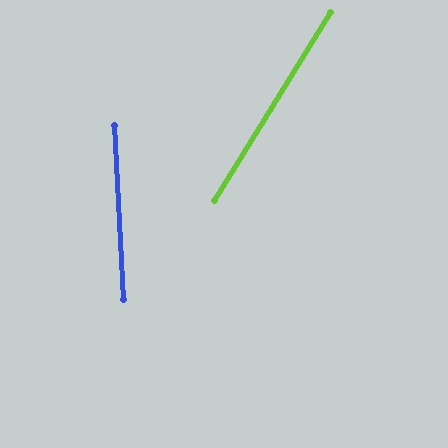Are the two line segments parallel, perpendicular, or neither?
Neither parallel nor perpendicular — they differ by about 35°.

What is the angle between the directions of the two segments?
Approximately 35 degrees.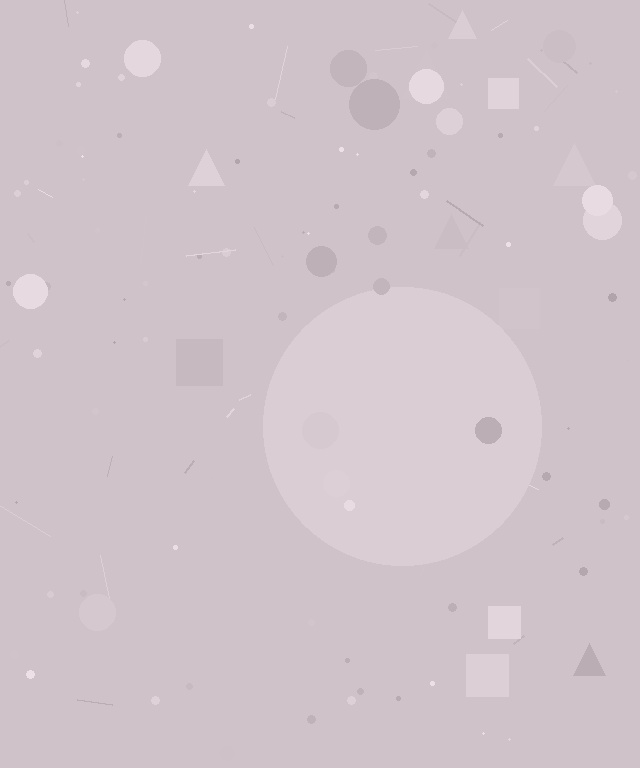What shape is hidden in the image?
A circle is hidden in the image.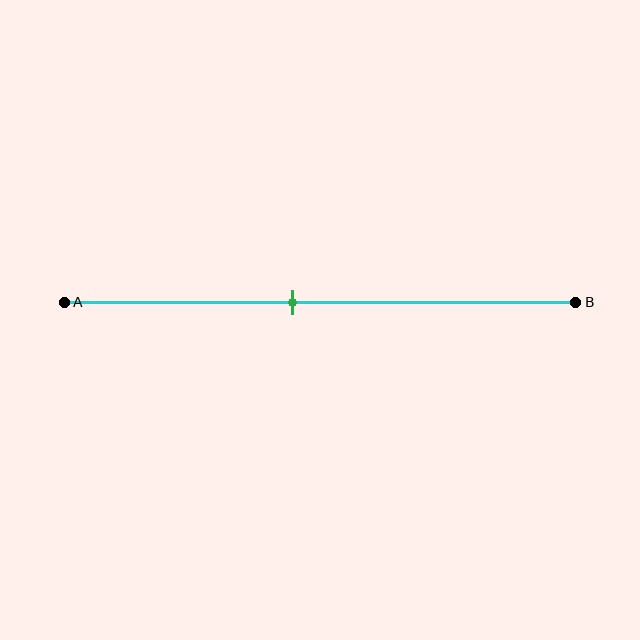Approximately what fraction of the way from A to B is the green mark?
The green mark is approximately 45% of the way from A to B.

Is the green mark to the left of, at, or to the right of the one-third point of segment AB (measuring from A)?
The green mark is to the right of the one-third point of segment AB.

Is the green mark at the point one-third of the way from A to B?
No, the mark is at about 45% from A, not at the 33% one-third point.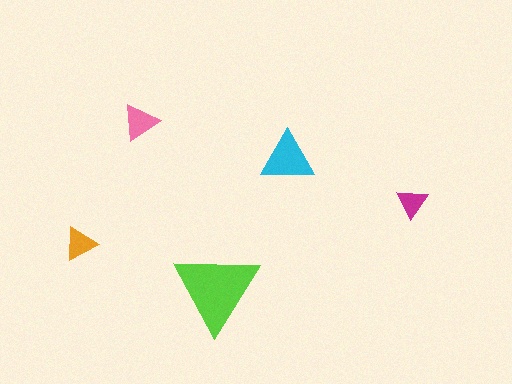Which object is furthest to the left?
The orange triangle is leftmost.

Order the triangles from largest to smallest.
the lime one, the cyan one, the pink one, the orange one, the magenta one.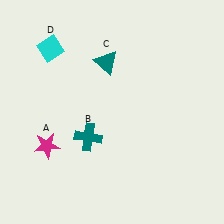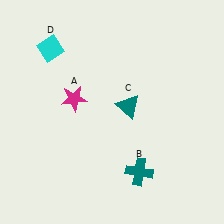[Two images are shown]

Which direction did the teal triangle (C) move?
The teal triangle (C) moved down.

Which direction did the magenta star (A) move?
The magenta star (A) moved up.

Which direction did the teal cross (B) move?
The teal cross (B) moved right.